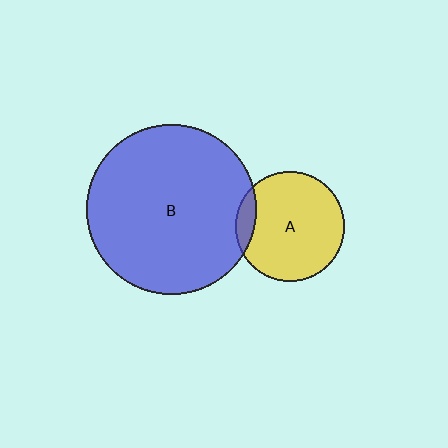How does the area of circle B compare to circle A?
Approximately 2.4 times.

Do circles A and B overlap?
Yes.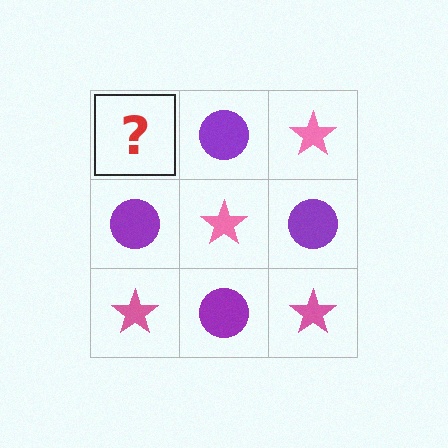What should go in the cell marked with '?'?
The missing cell should contain a pink star.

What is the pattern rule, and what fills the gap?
The rule is that it alternates pink star and purple circle in a checkerboard pattern. The gap should be filled with a pink star.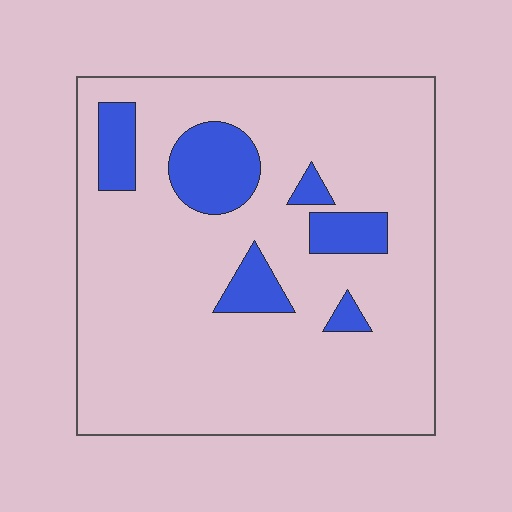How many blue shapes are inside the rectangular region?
6.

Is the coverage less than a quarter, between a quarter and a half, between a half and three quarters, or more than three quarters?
Less than a quarter.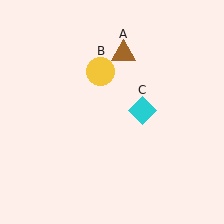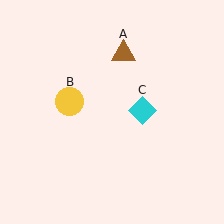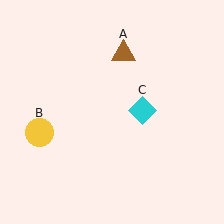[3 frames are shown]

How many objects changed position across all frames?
1 object changed position: yellow circle (object B).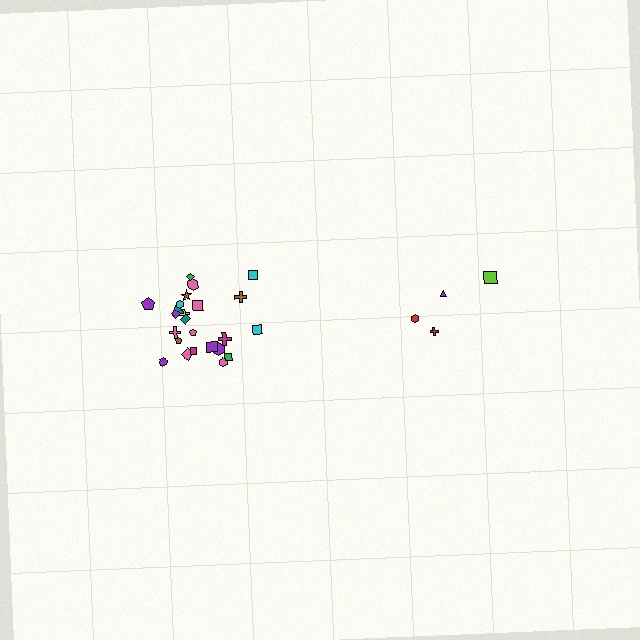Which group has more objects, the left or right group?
The left group.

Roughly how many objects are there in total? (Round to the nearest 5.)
Roughly 30 objects in total.